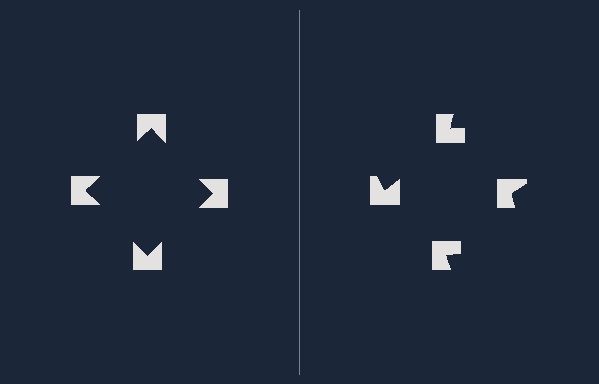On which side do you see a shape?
An illusory square appears on the left side. On the right side the wedge cuts are rotated, so no coherent shape forms.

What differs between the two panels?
The notched squares are positioned identically on both sides; only the wedge orientations differ. On the left they align to a square; on the right they are misaligned.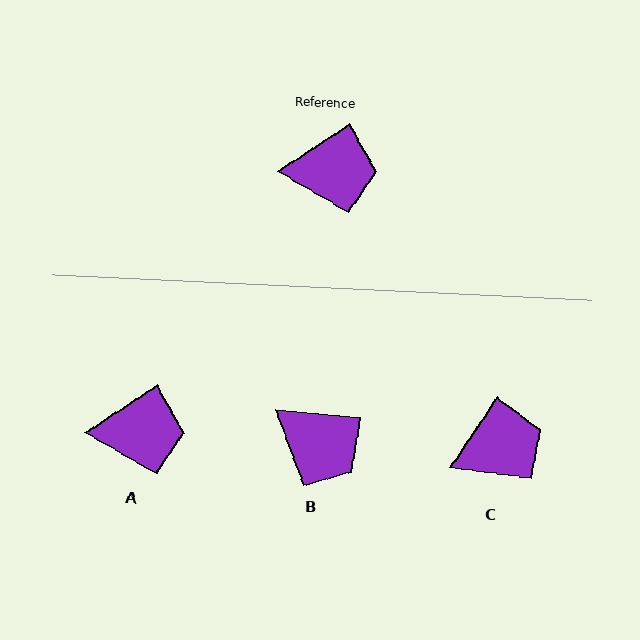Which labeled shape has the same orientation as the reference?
A.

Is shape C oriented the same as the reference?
No, it is off by about 23 degrees.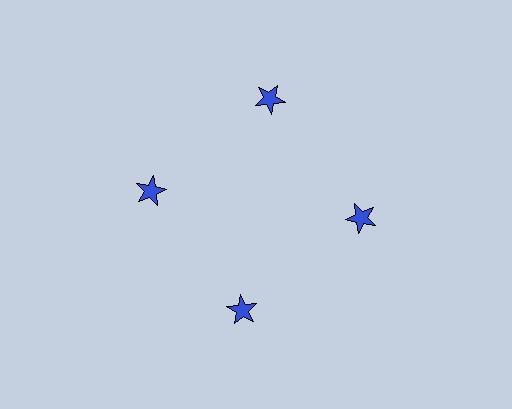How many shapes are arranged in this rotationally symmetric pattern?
There are 4 shapes, arranged in 4 groups of 1.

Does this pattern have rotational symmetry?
Yes, this pattern has 4-fold rotational symmetry. It looks the same after rotating 90 degrees around the center.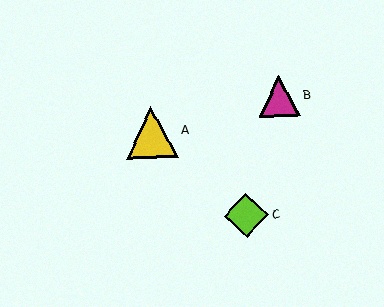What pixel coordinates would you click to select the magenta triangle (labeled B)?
Click at (279, 97) to select the magenta triangle B.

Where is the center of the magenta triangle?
The center of the magenta triangle is at (279, 97).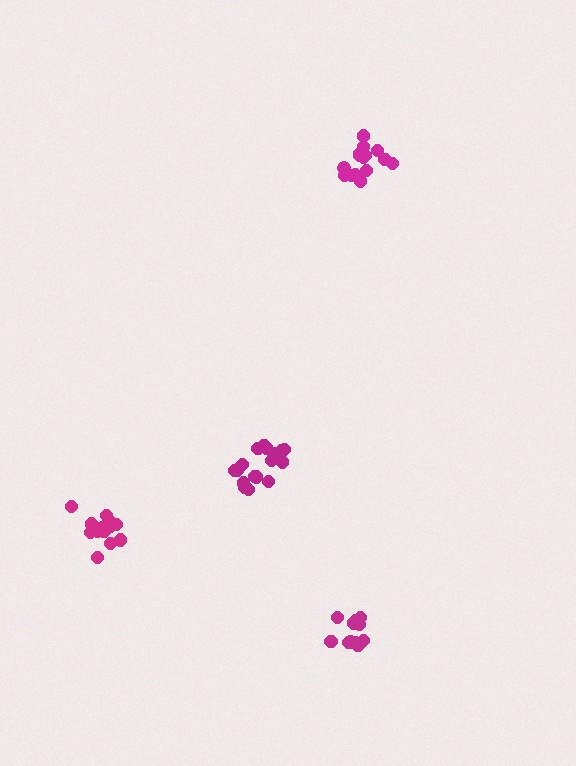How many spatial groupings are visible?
There are 4 spatial groupings.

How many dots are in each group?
Group 1: 17 dots, Group 2: 13 dots, Group 3: 17 dots, Group 4: 15 dots (62 total).